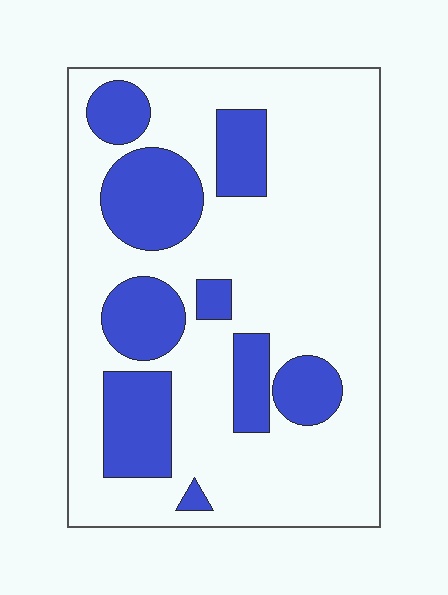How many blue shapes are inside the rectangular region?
9.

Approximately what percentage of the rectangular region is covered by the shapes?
Approximately 25%.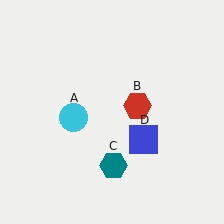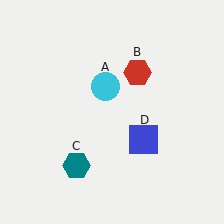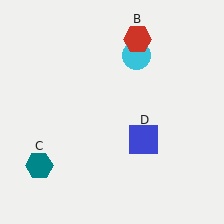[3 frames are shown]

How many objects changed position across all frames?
3 objects changed position: cyan circle (object A), red hexagon (object B), teal hexagon (object C).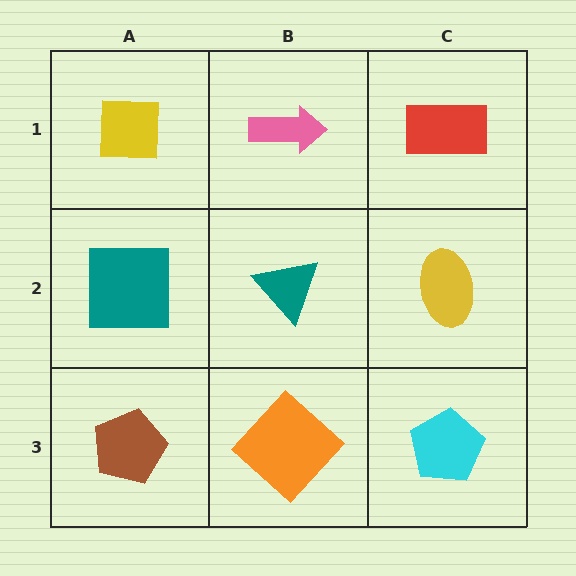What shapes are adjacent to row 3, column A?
A teal square (row 2, column A), an orange diamond (row 3, column B).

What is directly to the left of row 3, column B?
A brown pentagon.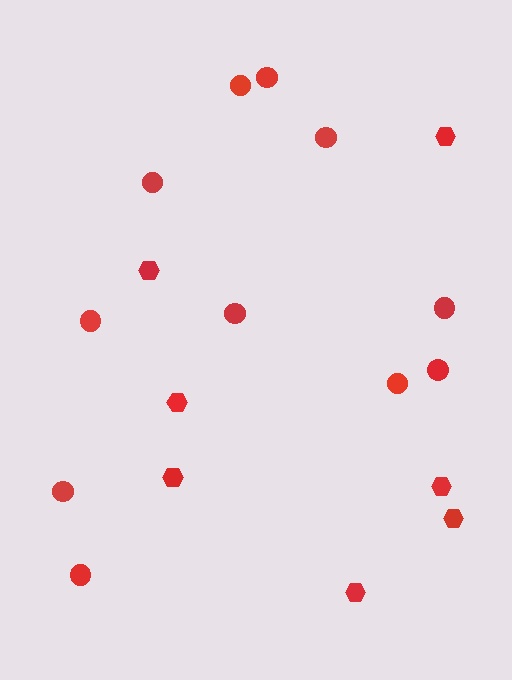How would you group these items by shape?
There are 2 groups: one group of circles (11) and one group of hexagons (7).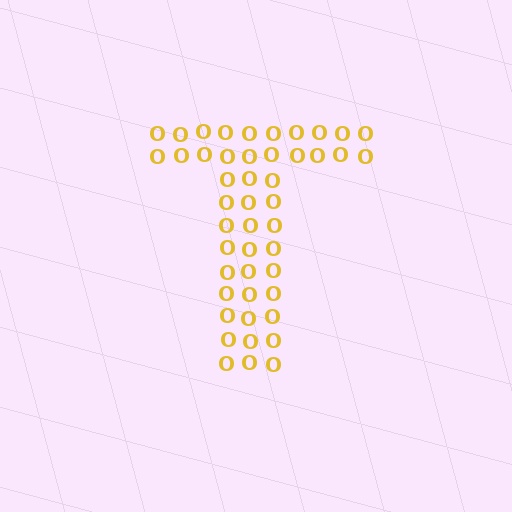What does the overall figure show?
The overall figure shows the letter T.